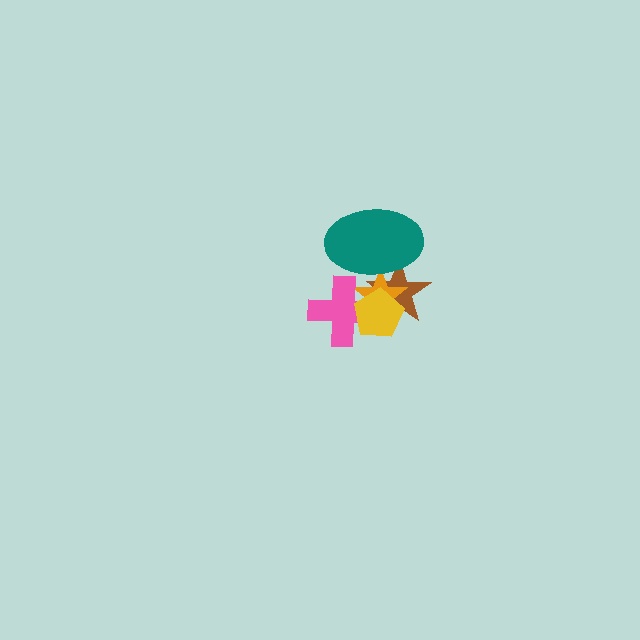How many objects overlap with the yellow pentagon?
3 objects overlap with the yellow pentagon.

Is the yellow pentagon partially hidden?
No, no other shape covers it.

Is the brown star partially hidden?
Yes, it is partially covered by another shape.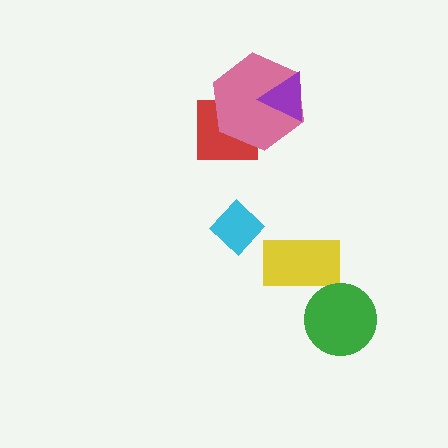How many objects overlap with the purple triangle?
1 object overlaps with the purple triangle.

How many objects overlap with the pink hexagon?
2 objects overlap with the pink hexagon.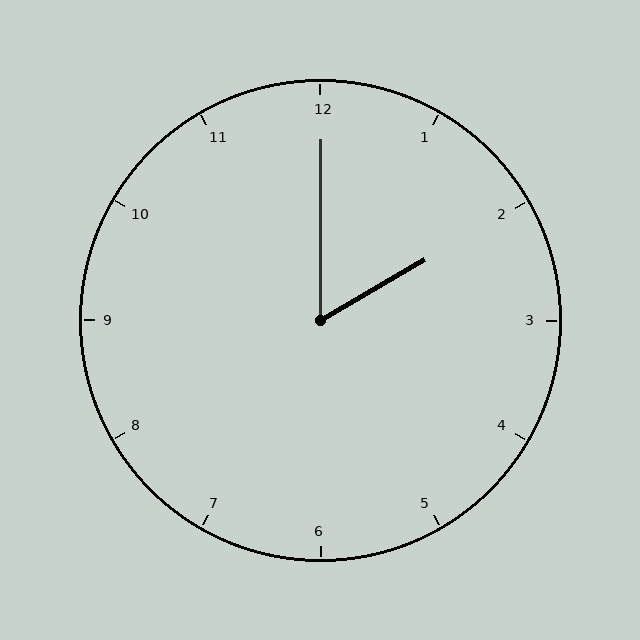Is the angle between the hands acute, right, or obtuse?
It is acute.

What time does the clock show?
2:00.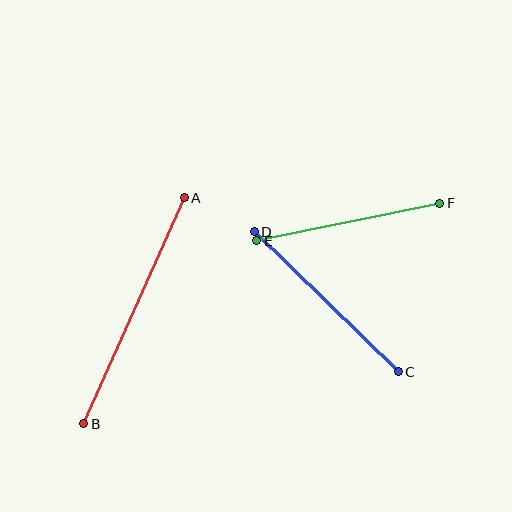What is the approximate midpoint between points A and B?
The midpoint is at approximately (134, 311) pixels.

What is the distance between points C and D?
The distance is approximately 201 pixels.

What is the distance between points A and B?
The distance is approximately 247 pixels.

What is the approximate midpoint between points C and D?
The midpoint is at approximately (326, 302) pixels.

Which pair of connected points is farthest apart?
Points A and B are farthest apart.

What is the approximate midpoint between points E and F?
The midpoint is at approximately (348, 222) pixels.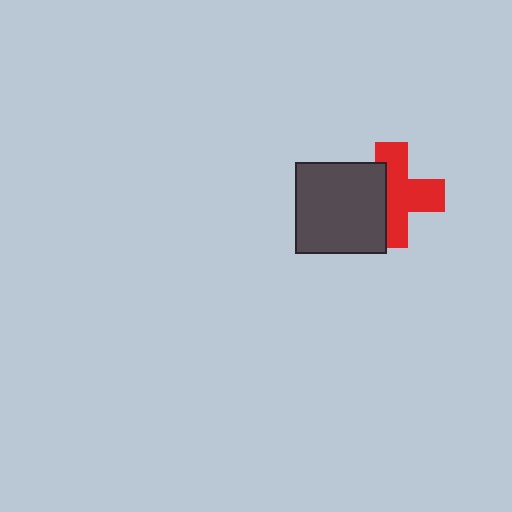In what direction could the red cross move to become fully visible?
The red cross could move right. That would shift it out from behind the dark gray square entirely.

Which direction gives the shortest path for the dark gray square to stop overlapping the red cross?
Moving left gives the shortest separation.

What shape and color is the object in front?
The object in front is a dark gray square.